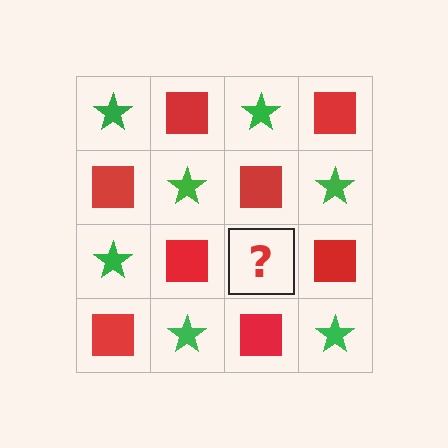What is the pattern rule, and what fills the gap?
The rule is that it alternates green star and red square in a checkerboard pattern. The gap should be filled with a green star.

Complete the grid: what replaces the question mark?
The question mark should be replaced with a green star.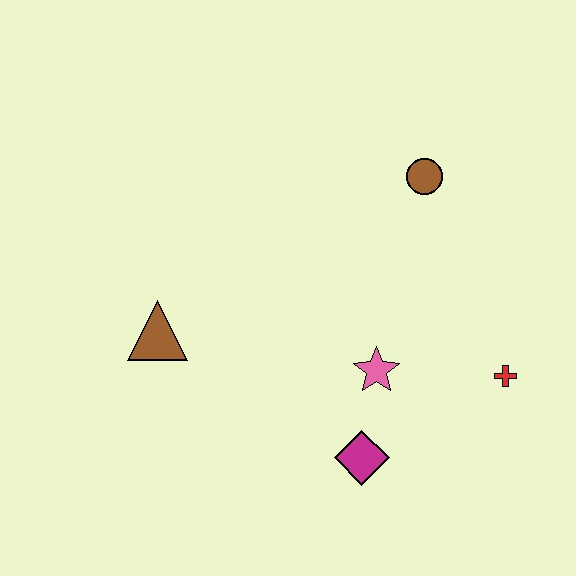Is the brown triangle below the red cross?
No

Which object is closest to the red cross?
The pink star is closest to the red cross.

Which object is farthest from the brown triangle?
The red cross is farthest from the brown triangle.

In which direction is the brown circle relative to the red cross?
The brown circle is above the red cross.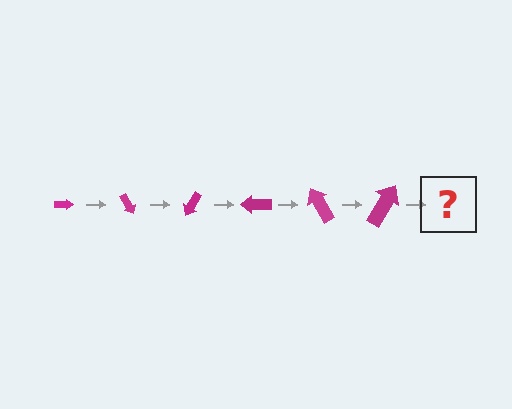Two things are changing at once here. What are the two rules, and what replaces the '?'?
The two rules are that the arrow grows larger each step and it rotates 60 degrees each step. The '?' should be an arrow, larger than the previous one and rotated 360 degrees from the start.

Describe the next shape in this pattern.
It should be an arrow, larger than the previous one and rotated 360 degrees from the start.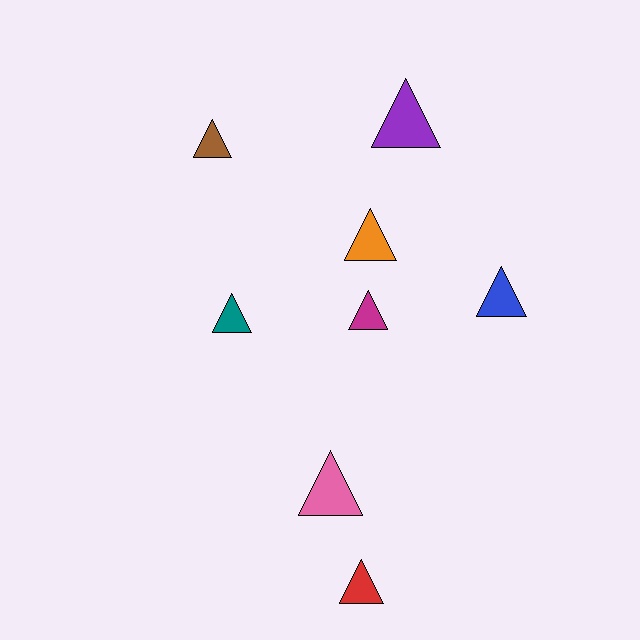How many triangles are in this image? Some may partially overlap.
There are 8 triangles.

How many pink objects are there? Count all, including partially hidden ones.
There is 1 pink object.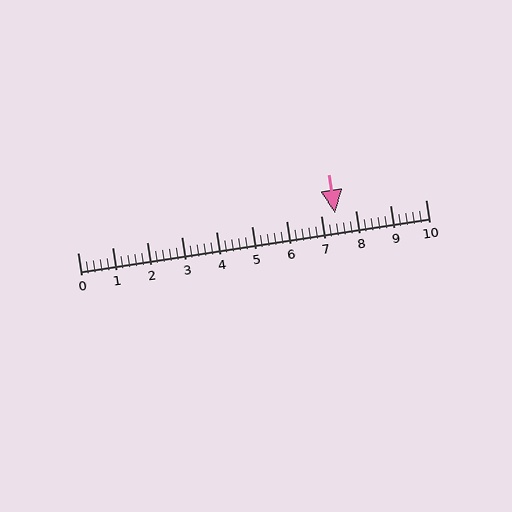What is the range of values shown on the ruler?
The ruler shows values from 0 to 10.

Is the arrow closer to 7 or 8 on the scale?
The arrow is closer to 7.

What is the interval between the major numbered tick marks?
The major tick marks are spaced 1 units apart.